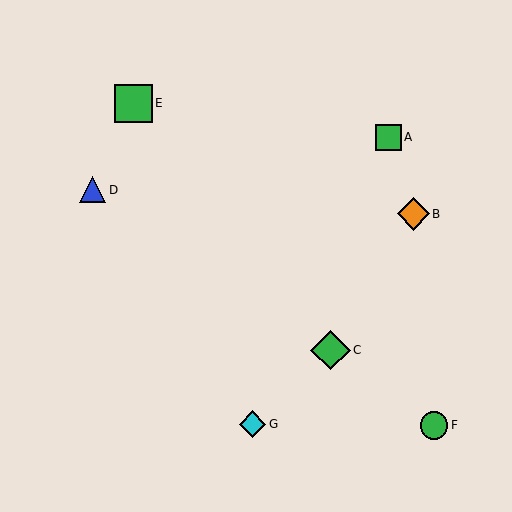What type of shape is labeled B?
Shape B is an orange diamond.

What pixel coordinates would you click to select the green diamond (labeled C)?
Click at (330, 350) to select the green diamond C.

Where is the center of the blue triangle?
The center of the blue triangle is at (93, 190).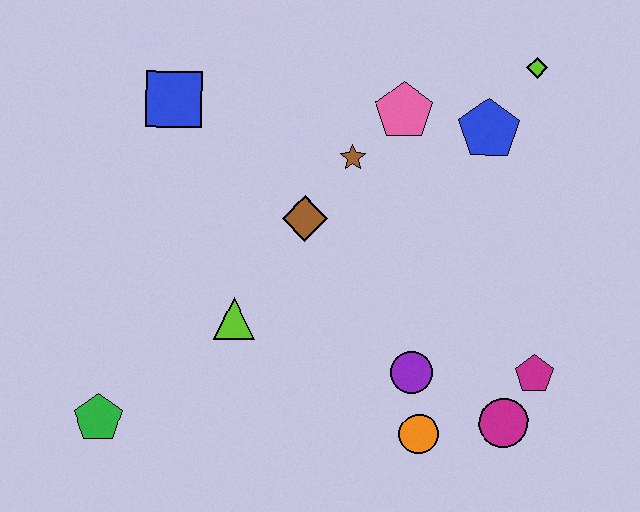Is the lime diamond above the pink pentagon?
Yes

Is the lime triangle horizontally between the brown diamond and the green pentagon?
Yes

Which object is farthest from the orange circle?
The blue square is farthest from the orange circle.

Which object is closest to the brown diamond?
The brown star is closest to the brown diamond.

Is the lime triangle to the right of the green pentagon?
Yes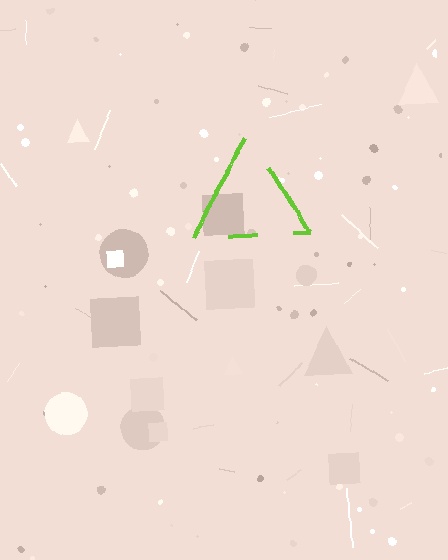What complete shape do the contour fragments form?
The contour fragments form a triangle.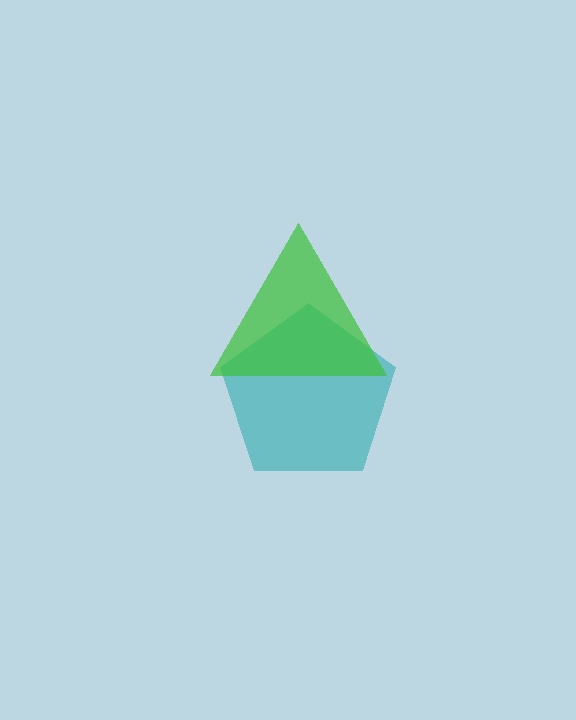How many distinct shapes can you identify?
There are 2 distinct shapes: a teal pentagon, a green triangle.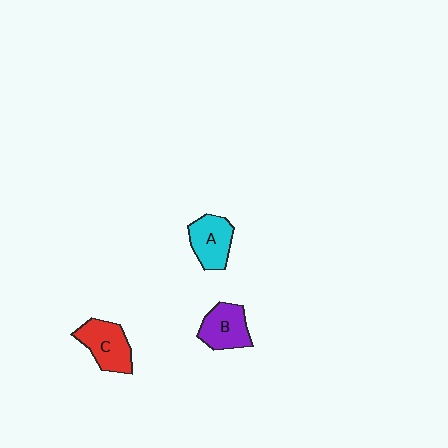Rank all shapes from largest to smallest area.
From largest to smallest: C (red), A (cyan), B (purple).